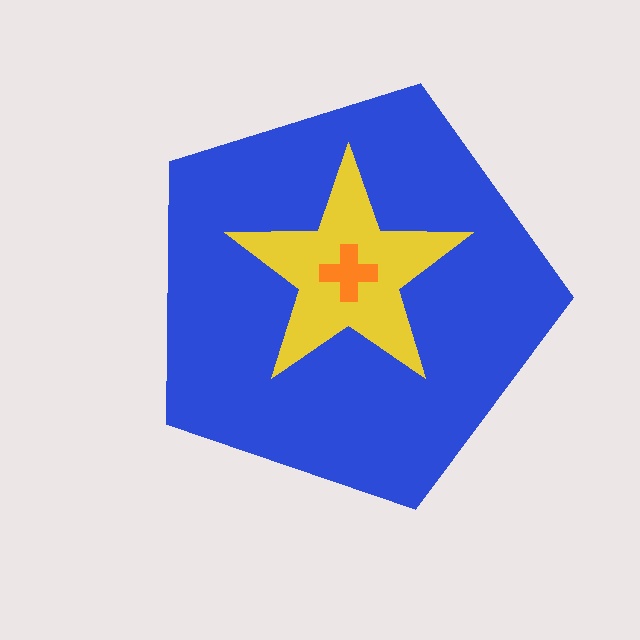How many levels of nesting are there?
3.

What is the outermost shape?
The blue pentagon.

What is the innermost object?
The orange cross.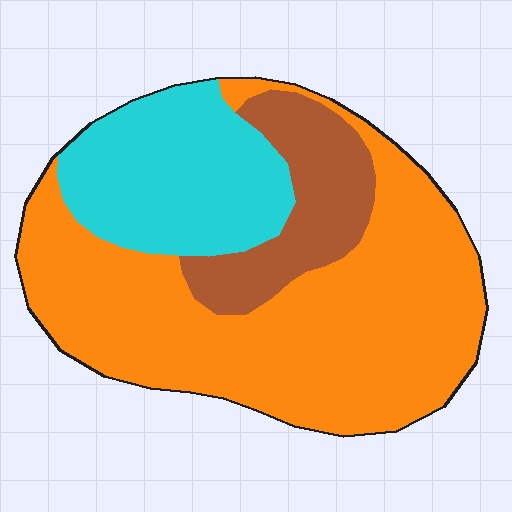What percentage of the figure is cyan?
Cyan covers about 25% of the figure.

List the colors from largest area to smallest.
From largest to smallest: orange, cyan, brown.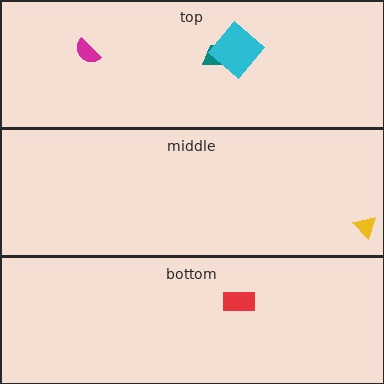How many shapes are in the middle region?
1.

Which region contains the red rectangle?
The bottom region.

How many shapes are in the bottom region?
1.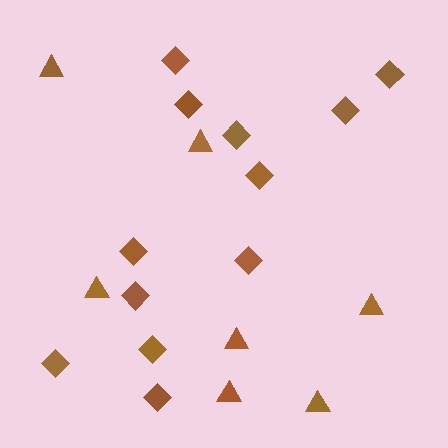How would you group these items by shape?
There are 2 groups: one group of triangles (7) and one group of diamonds (12).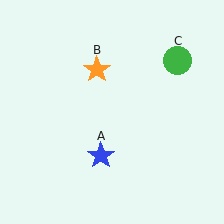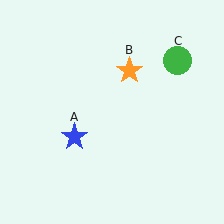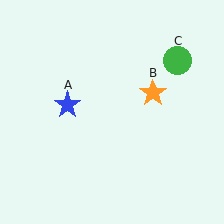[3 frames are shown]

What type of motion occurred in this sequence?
The blue star (object A), orange star (object B) rotated clockwise around the center of the scene.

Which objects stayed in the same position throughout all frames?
Green circle (object C) remained stationary.